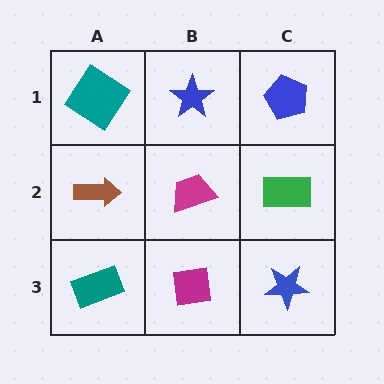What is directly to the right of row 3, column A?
A magenta square.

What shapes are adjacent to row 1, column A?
A brown arrow (row 2, column A), a blue star (row 1, column B).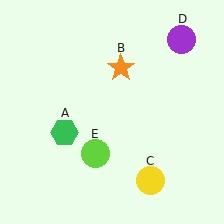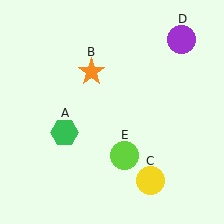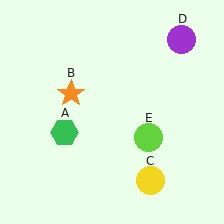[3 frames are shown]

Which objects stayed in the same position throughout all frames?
Green hexagon (object A) and yellow circle (object C) and purple circle (object D) remained stationary.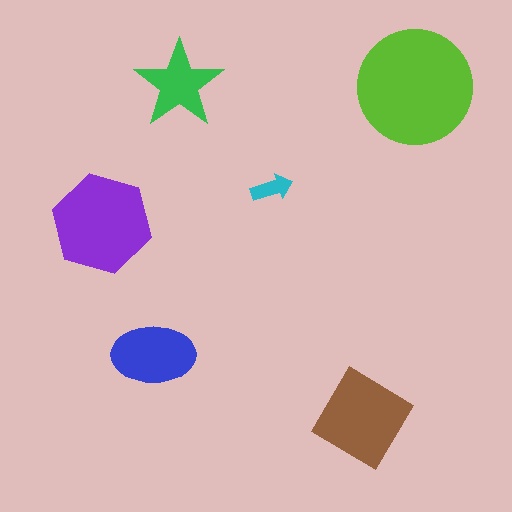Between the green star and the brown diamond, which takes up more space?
The brown diamond.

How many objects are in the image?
There are 6 objects in the image.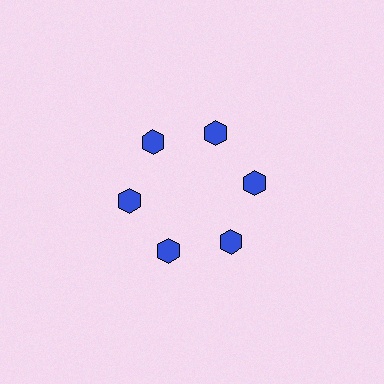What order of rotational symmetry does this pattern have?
This pattern has 6-fold rotational symmetry.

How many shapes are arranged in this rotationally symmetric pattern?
There are 6 shapes, arranged in 6 groups of 1.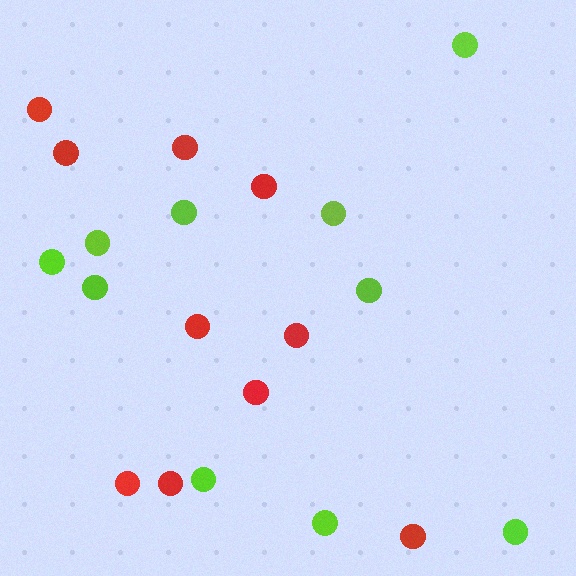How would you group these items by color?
There are 2 groups: one group of lime circles (10) and one group of red circles (10).